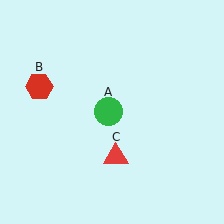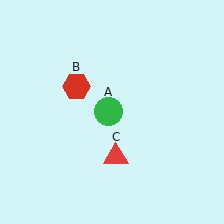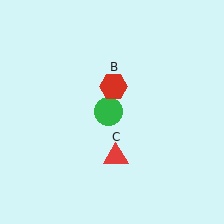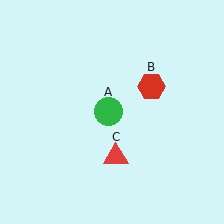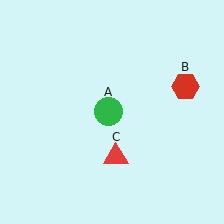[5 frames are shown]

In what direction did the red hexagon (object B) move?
The red hexagon (object B) moved right.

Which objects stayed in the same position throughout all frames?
Green circle (object A) and red triangle (object C) remained stationary.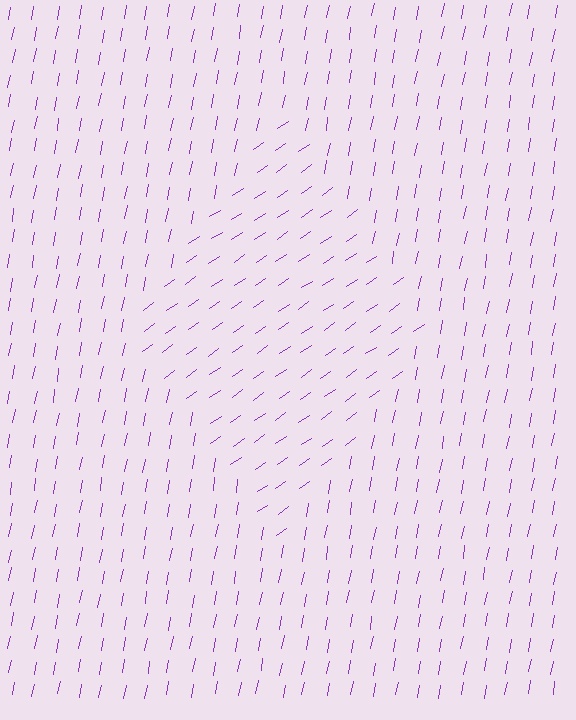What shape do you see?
I see a diamond.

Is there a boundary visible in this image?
Yes, there is a texture boundary formed by a change in line orientation.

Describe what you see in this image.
The image is filled with small purple line segments. A diamond region in the image has lines oriented differently from the surrounding lines, creating a visible texture boundary.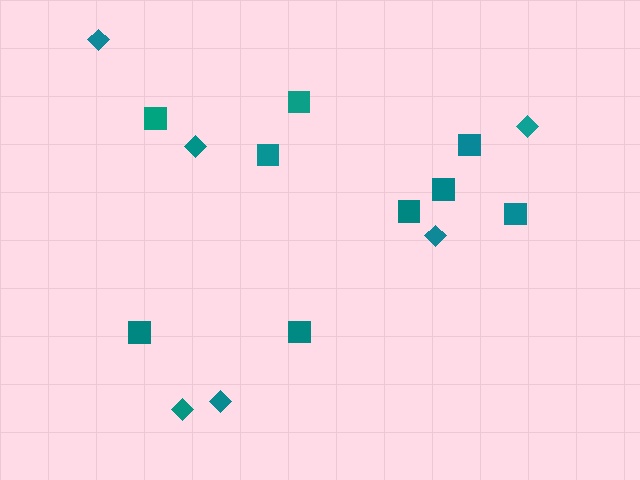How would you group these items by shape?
There are 2 groups: one group of squares (9) and one group of diamonds (6).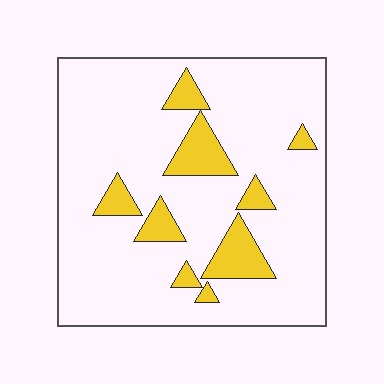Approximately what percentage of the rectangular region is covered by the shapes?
Approximately 15%.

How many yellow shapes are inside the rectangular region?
9.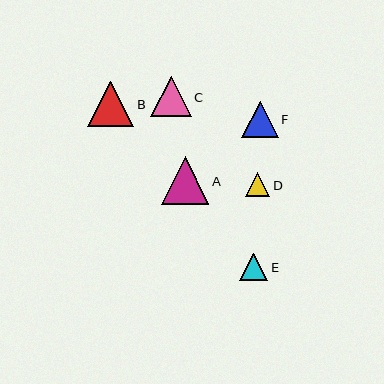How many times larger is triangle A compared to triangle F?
Triangle A is approximately 1.3 times the size of triangle F.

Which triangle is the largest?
Triangle A is the largest with a size of approximately 48 pixels.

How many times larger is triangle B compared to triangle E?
Triangle B is approximately 1.7 times the size of triangle E.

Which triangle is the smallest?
Triangle D is the smallest with a size of approximately 24 pixels.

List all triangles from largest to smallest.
From largest to smallest: A, B, C, F, E, D.